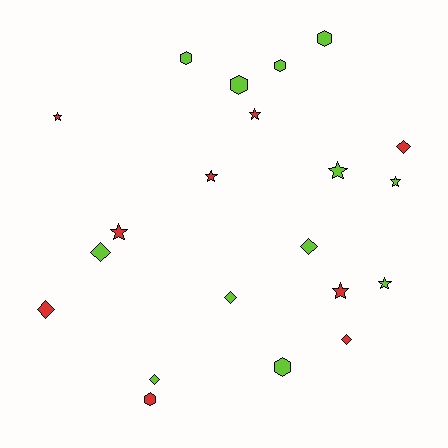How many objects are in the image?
There are 21 objects.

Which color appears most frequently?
Lime, with 12 objects.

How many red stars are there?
There are 5 red stars.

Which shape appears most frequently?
Star, with 8 objects.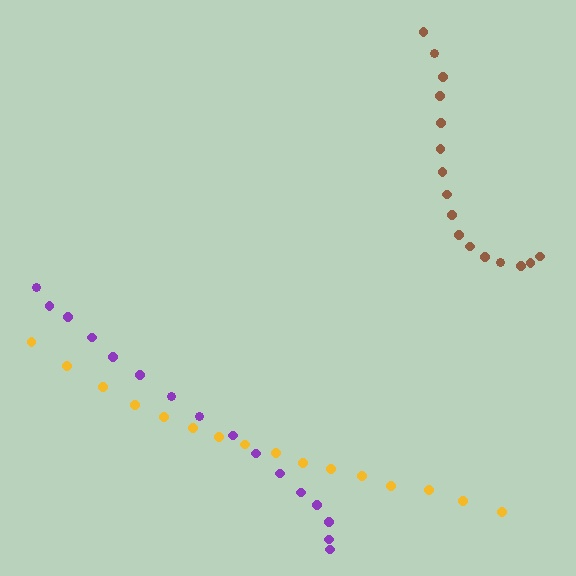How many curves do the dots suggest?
There are 3 distinct paths.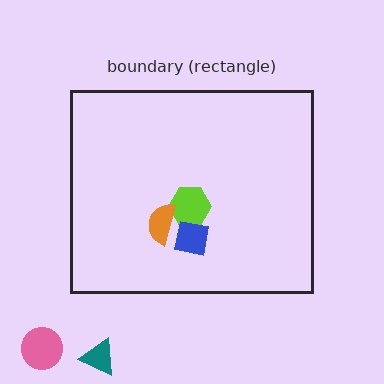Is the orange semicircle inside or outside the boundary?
Inside.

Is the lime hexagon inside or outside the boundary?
Inside.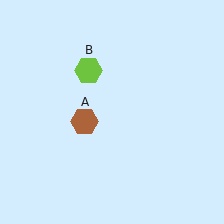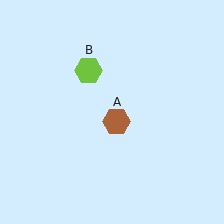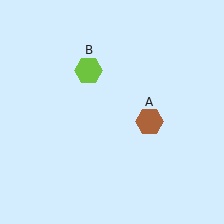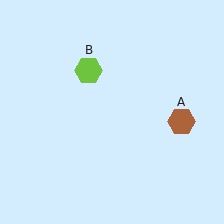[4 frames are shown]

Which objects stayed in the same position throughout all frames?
Lime hexagon (object B) remained stationary.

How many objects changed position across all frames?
1 object changed position: brown hexagon (object A).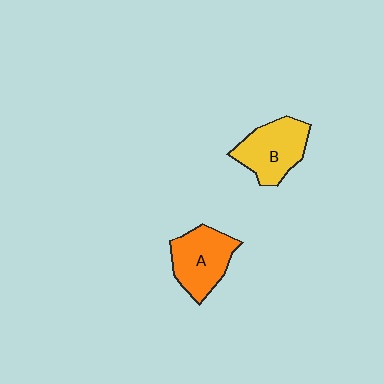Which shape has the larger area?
Shape B (yellow).